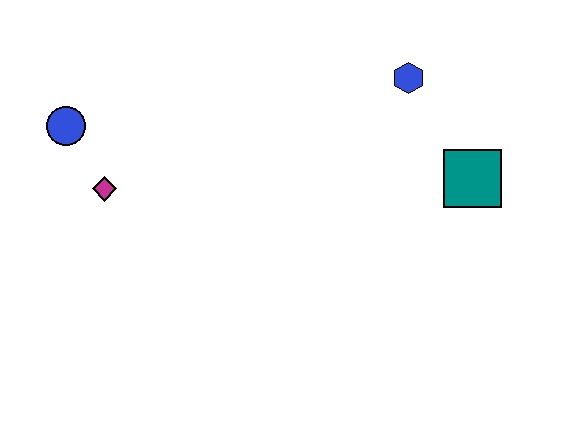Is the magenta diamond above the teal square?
No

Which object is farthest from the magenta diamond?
The teal square is farthest from the magenta diamond.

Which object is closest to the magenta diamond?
The blue circle is closest to the magenta diamond.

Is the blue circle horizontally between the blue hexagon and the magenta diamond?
No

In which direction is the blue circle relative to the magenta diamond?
The blue circle is above the magenta diamond.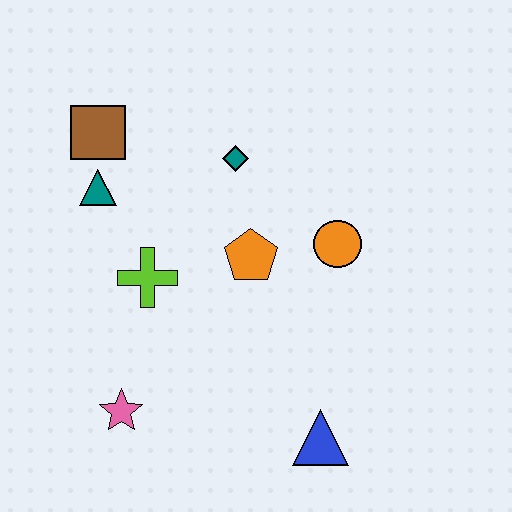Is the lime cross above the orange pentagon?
No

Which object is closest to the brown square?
The teal triangle is closest to the brown square.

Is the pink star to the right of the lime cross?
No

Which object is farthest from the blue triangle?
The brown square is farthest from the blue triangle.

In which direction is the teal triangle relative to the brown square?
The teal triangle is below the brown square.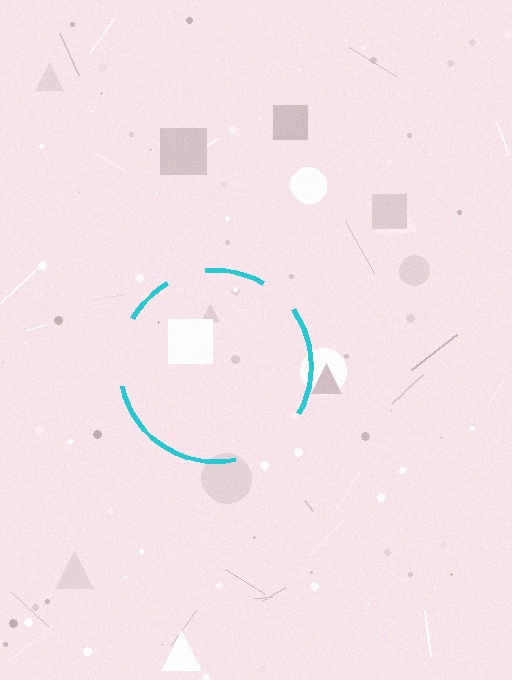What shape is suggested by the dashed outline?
The dashed outline suggests a circle.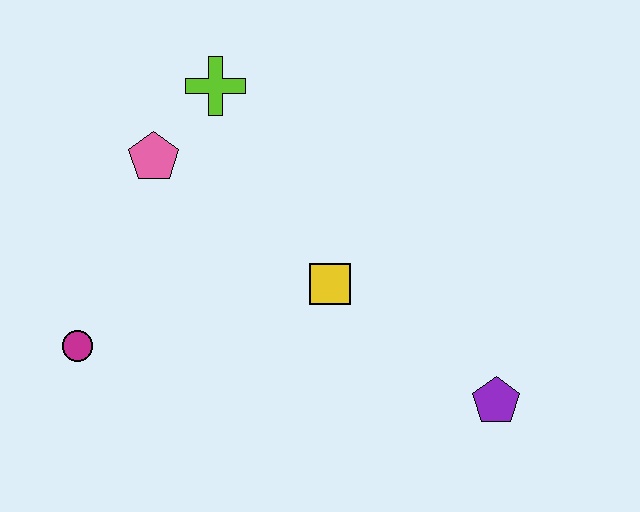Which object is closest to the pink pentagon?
The lime cross is closest to the pink pentagon.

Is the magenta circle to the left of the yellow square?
Yes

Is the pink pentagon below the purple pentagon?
No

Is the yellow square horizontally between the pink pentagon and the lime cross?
No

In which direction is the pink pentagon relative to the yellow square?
The pink pentagon is to the left of the yellow square.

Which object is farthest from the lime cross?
The purple pentagon is farthest from the lime cross.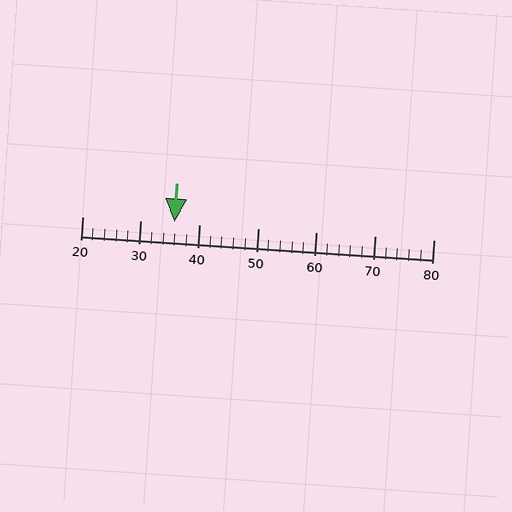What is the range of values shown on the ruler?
The ruler shows values from 20 to 80.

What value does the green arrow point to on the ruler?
The green arrow points to approximately 36.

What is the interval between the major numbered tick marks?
The major tick marks are spaced 10 units apart.